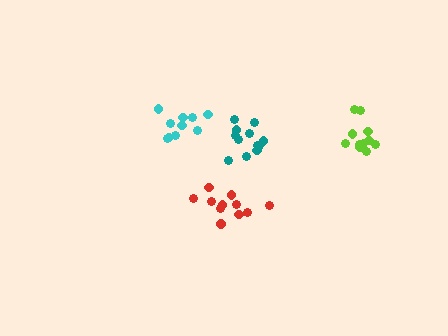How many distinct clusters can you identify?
There are 4 distinct clusters.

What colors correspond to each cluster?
The clusters are colored: cyan, teal, red, lime.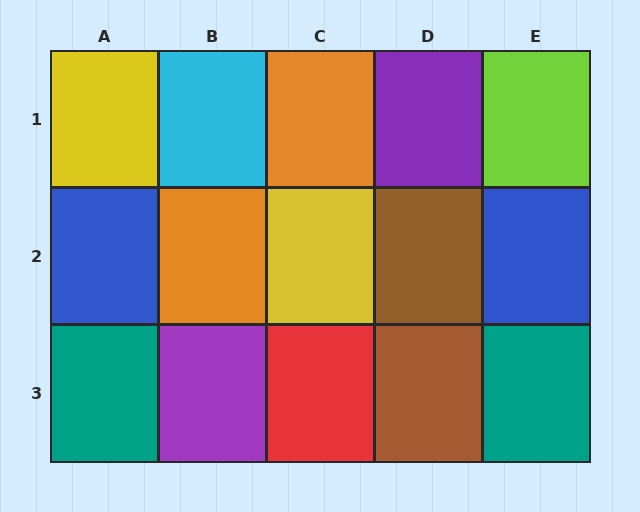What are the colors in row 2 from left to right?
Blue, orange, yellow, brown, blue.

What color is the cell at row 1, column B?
Cyan.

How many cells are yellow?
2 cells are yellow.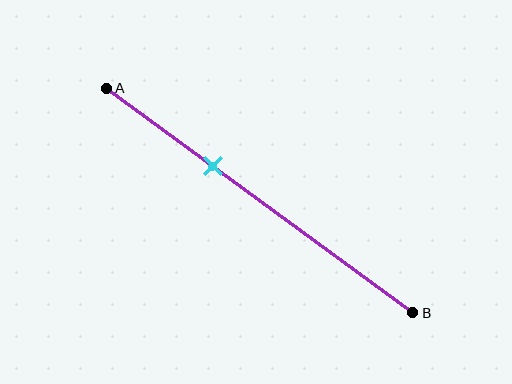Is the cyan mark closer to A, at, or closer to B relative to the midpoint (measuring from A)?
The cyan mark is closer to point A than the midpoint of segment AB.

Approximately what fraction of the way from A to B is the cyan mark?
The cyan mark is approximately 35% of the way from A to B.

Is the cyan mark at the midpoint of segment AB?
No, the mark is at about 35% from A, not at the 50% midpoint.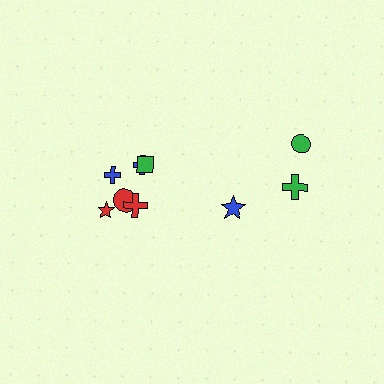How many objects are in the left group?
There are 6 objects.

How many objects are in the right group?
There are 3 objects.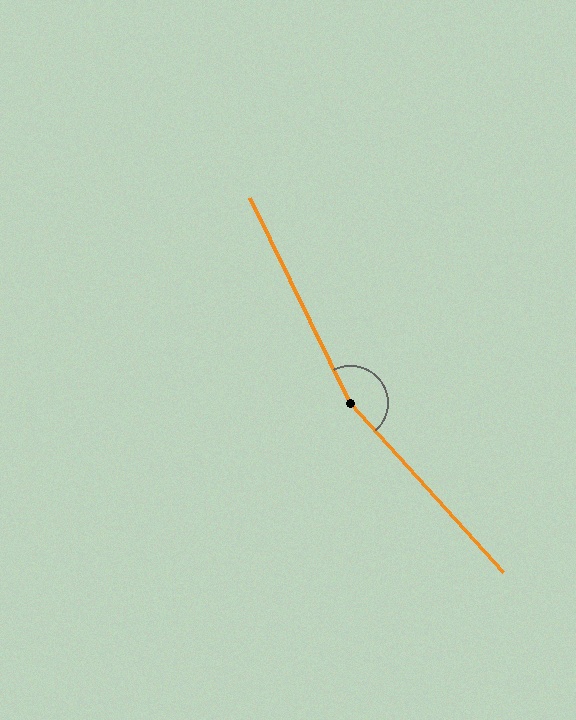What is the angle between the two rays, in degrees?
Approximately 164 degrees.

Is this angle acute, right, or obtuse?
It is obtuse.